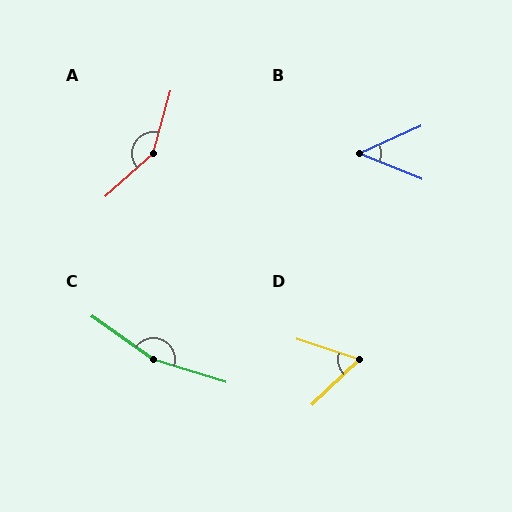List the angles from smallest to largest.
B (47°), D (62°), A (148°), C (163°).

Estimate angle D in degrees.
Approximately 62 degrees.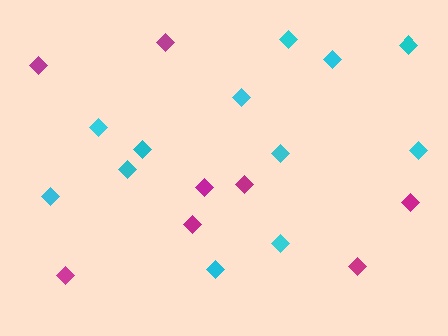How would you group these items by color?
There are 2 groups: one group of magenta diamonds (8) and one group of cyan diamonds (12).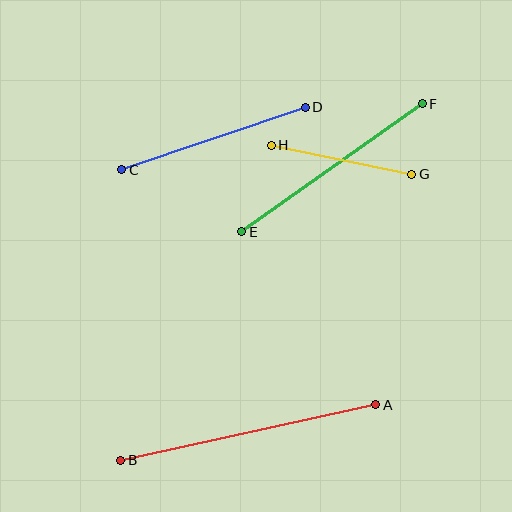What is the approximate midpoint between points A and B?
The midpoint is at approximately (248, 433) pixels.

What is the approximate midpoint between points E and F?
The midpoint is at approximately (332, 168) pixels.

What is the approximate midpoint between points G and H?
The midpoint is at approximately (342, 160) pixels.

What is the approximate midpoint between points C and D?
The midpoint is at approximately (214, 139) pixels.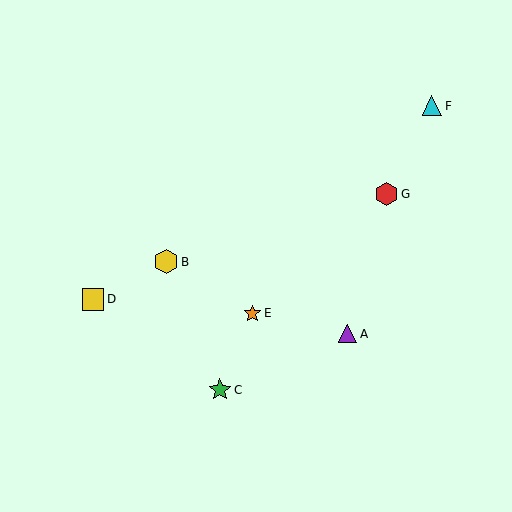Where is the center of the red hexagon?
The center of the red hexagon is at (386, 194).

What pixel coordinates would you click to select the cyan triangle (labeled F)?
Click at (432, 106) to select the cyan triangle F.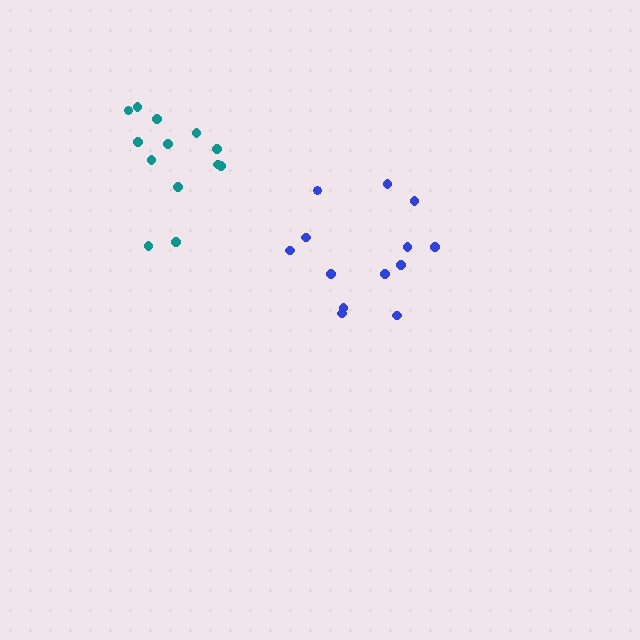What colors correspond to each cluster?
The clusters are colored: blue, teal.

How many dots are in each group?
Group 1: 13 dots, Group 2: 13 dots (26 total).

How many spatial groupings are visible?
There are 2 spatial groupings.